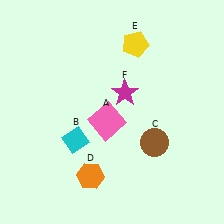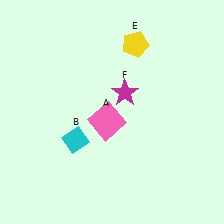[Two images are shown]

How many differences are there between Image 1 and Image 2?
There are 2 differences between the two images.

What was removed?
The brown circle (C), the orange hexagon (D) were removed in Image 2.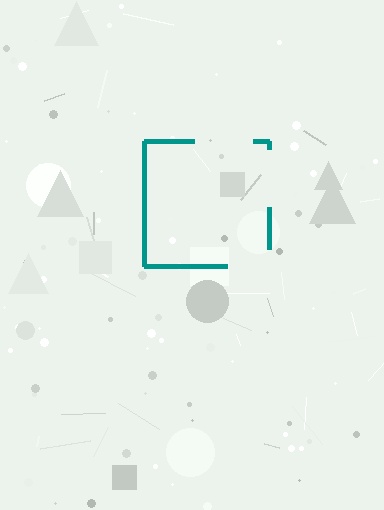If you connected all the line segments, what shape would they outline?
They would outline a square.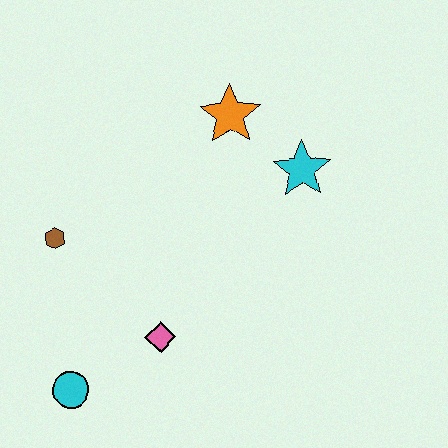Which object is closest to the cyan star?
The orange star is closest to the cyan star.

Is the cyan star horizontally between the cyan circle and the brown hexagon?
No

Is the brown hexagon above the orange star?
No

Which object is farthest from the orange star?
The cyan circle is farthest from the orange star.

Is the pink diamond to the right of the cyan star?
No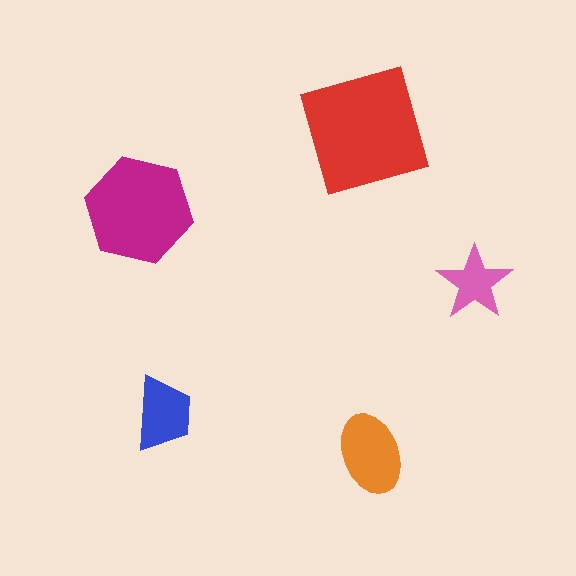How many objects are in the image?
There are 5 objects in the image.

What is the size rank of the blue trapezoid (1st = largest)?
4th.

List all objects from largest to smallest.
The red square, the magenta hexagon, the orange ellipse, the blue trapezoid, the pink star.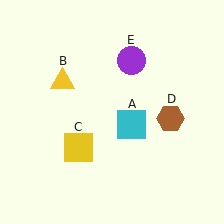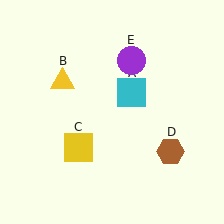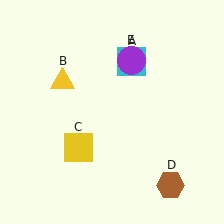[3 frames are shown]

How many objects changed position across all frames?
2 objects changed position: cyan square (object A), brown hexagon (object D).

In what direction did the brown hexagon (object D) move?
The brown hexagon (object D) moved down.